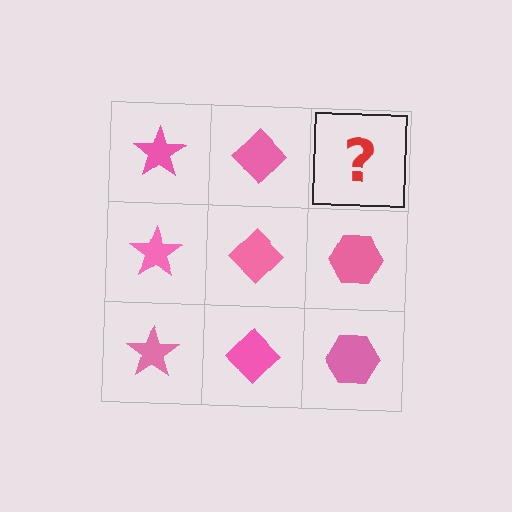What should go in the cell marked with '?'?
The missing cell should contain a pink hexagon.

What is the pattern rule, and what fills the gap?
The rule is that each column has a consistent shape. The gap should be filled with a pink hexagon.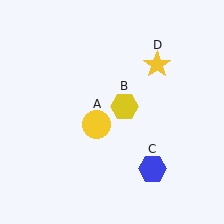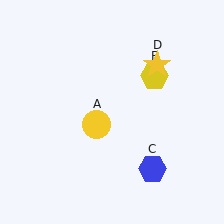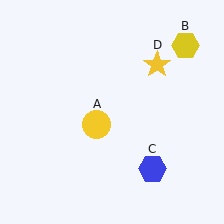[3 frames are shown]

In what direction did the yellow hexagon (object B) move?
The yellow hexagon (object B) moved up and to the right.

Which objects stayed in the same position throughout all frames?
Yellow circle (object A) and blue hexagon (object C) and yellow star (object D) remained stationary.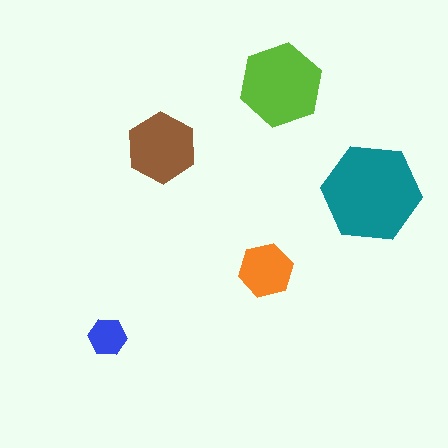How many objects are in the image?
There are 5 objects in the image.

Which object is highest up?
The lime hexagon is topmost.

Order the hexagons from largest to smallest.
the teal one, the lime one, the brown one, the orange one, the blue one.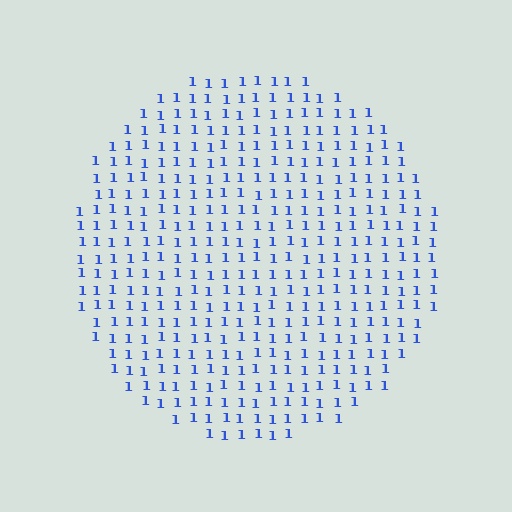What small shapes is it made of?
It is made of small digit 1's.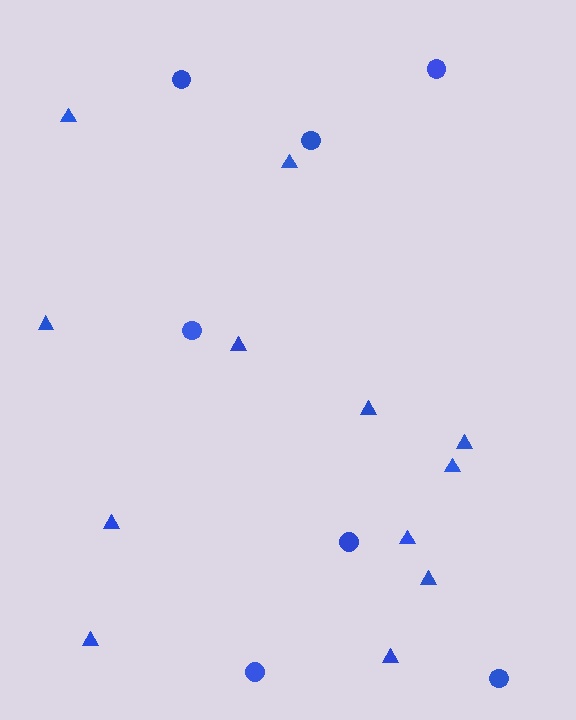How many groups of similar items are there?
There are 2 groups: one group of circles (7) and one group of triangles (12).